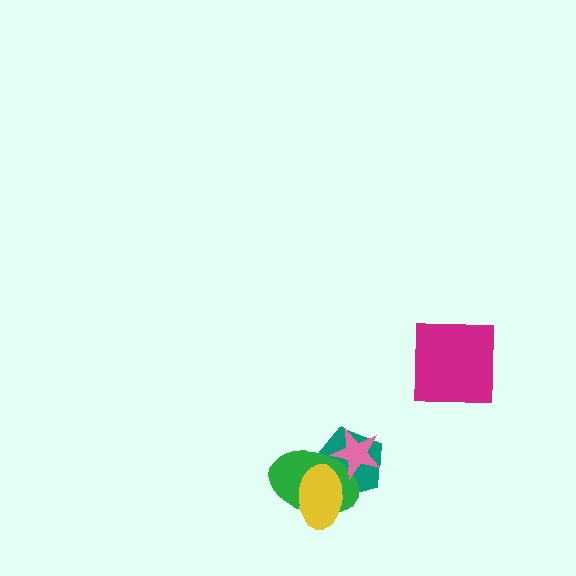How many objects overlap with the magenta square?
0 objects overlap with the magenta square.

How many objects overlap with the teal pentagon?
3 objects overlap with the teal pentagon.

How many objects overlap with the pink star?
2 objects overlap with the pink star.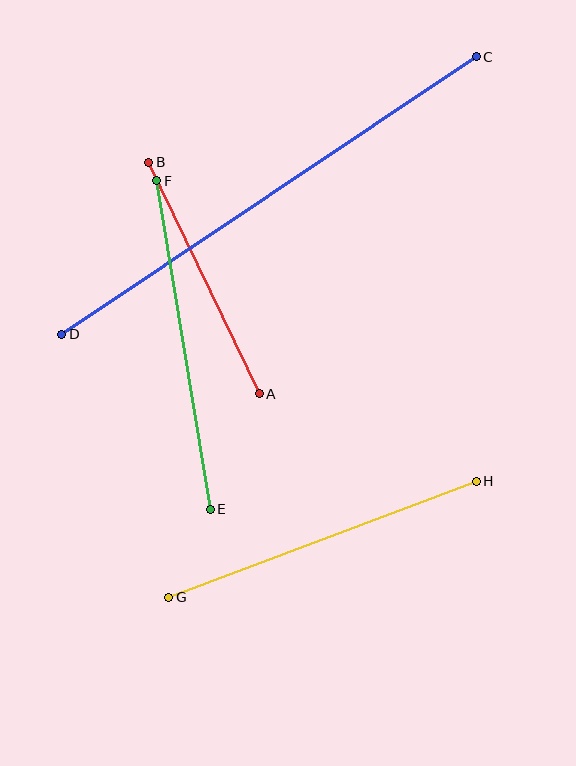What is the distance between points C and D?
The distance is approximately 499 pixels.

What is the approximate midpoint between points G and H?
The midpoint is at approximately (322, 539) pixels.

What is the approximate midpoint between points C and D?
The midpoint is at approximately (269, 195) pixels.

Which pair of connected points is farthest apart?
Points C and D are farthest apart.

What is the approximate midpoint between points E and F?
The midpoint is at approximately (183, 345) pixels.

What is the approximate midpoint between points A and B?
The midpoint is at approximately (204, 278) pixels.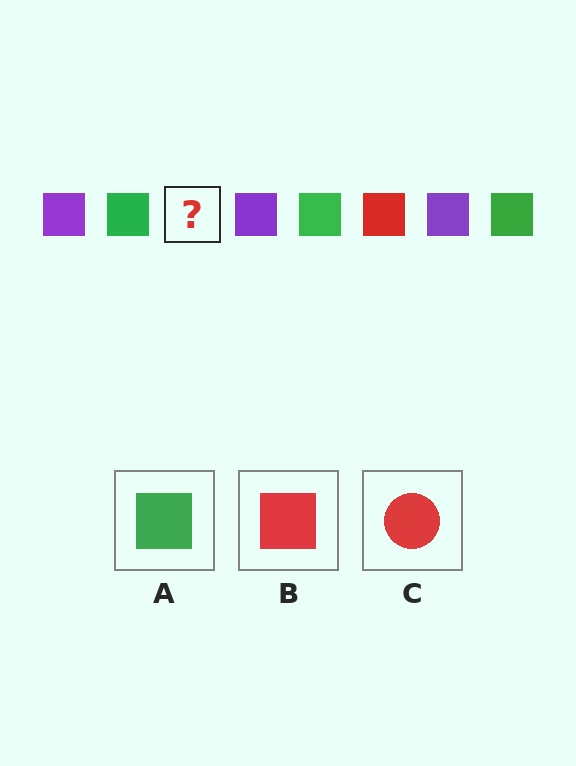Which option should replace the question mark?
Option B.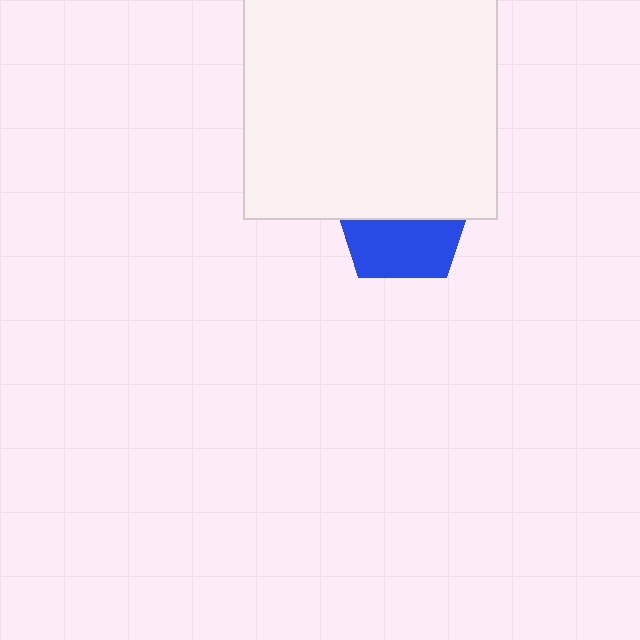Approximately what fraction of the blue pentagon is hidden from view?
Roughly 54% of the blue pentagon is hidden behind the white rectangle.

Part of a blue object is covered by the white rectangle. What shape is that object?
It is a pentagon.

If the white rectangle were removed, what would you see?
You would see the complete blue pentagon.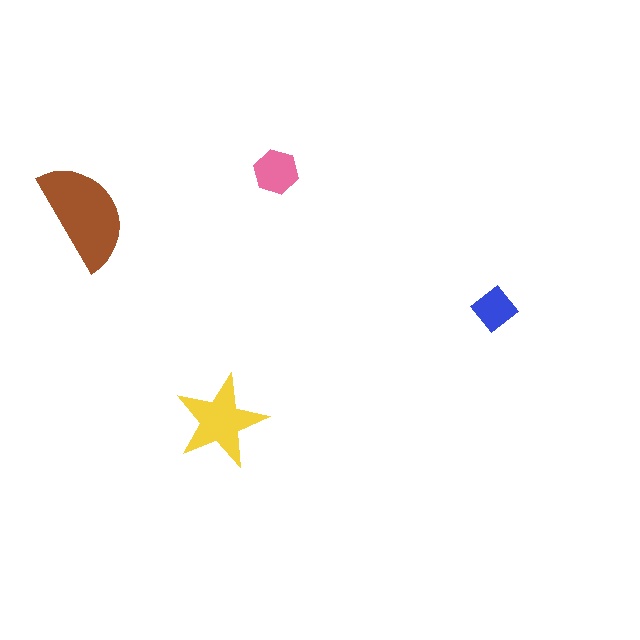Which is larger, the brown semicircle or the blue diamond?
The brown semicircle.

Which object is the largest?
The brown semicircle.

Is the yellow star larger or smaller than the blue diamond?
Larger.